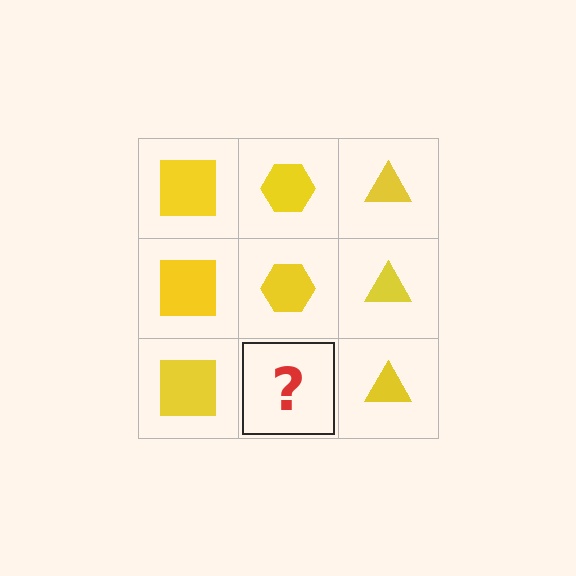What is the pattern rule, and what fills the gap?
The rule is that each column has a consistent shape. The gap should be filled with a yellow hexagon.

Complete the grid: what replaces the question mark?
The question mark should be replaced with a yellow hexagon.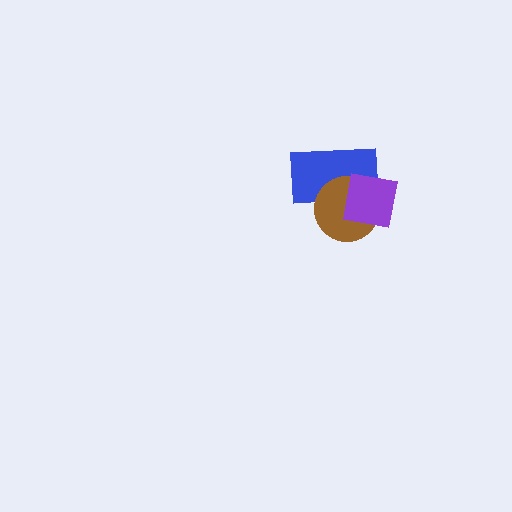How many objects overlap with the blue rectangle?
2 objects overlap with the blue rectangle.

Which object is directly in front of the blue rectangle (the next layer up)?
The brown circle is directly in front of the blue rectangle.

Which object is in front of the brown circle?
The purple square is in front of the brown circle.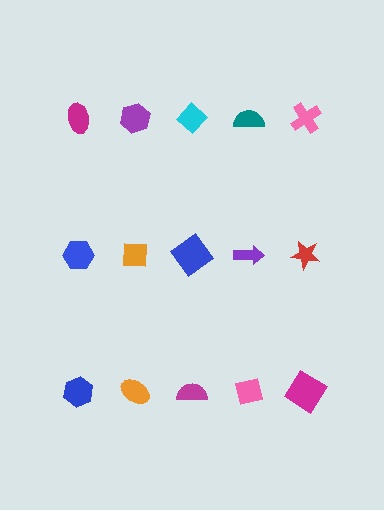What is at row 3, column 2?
An orange ellipse.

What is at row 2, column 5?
A red star.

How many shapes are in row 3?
5 shapes.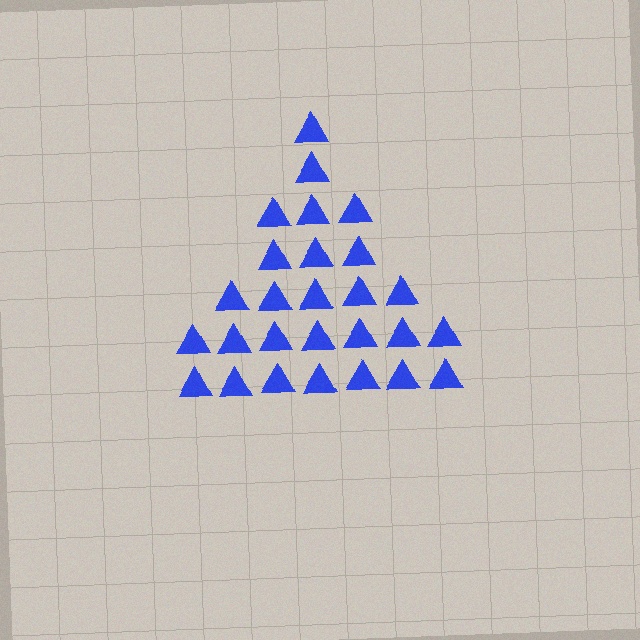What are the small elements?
The small elements are triangles.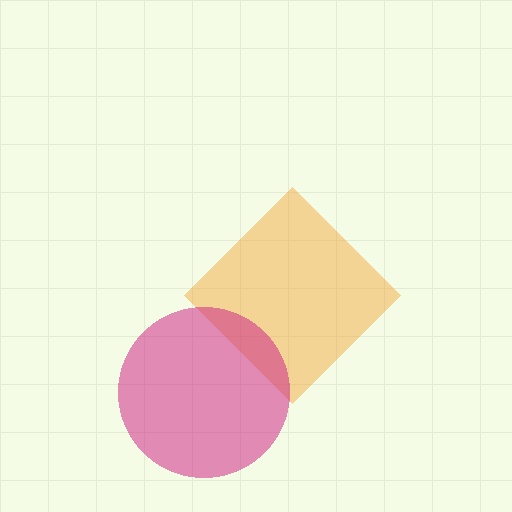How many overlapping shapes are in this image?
There are 2 overlapping shapes in the image.